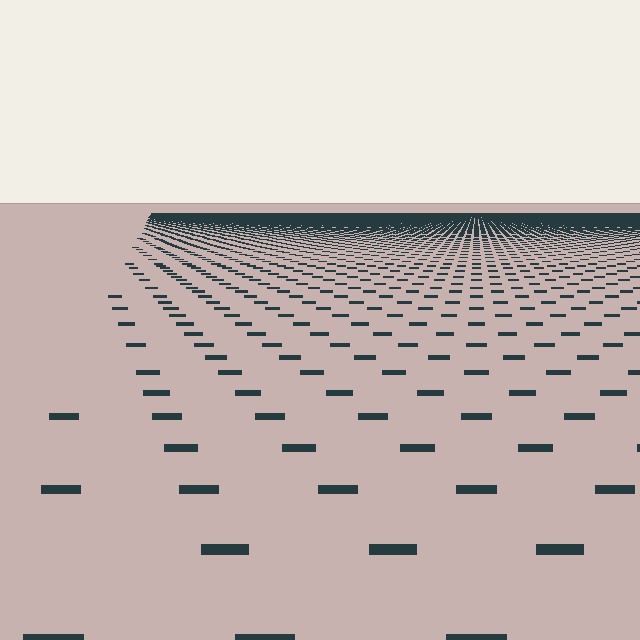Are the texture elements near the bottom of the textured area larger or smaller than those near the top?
Larger. Near the bottom, elements are closer to the viewer and appear at a bigger on-screen size.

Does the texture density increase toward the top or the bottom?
Density increases toward the top.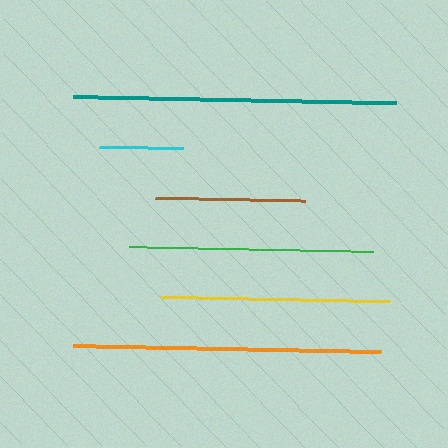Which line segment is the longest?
The teal line is the longest at approximately 324 pixels.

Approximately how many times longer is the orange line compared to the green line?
The orange line is approximately 1.3 times the length of the green line.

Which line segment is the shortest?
The cyan line is the shortest at approximately 84 pixels.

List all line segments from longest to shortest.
From longest to shortest: teal, orange, green, yellow, brown, cyan.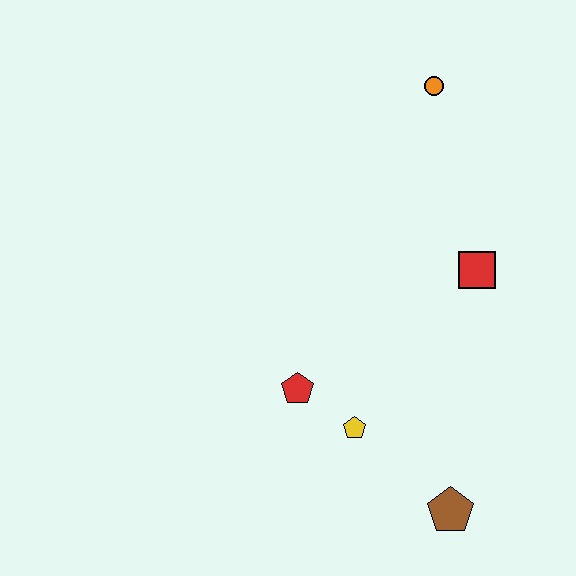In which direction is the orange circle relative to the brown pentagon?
The orange circle is above the brown pentagon.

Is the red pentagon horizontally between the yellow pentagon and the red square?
No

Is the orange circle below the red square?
No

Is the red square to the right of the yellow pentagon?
Yes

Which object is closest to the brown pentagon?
The yellow pentagon is closest to the brown pentagon.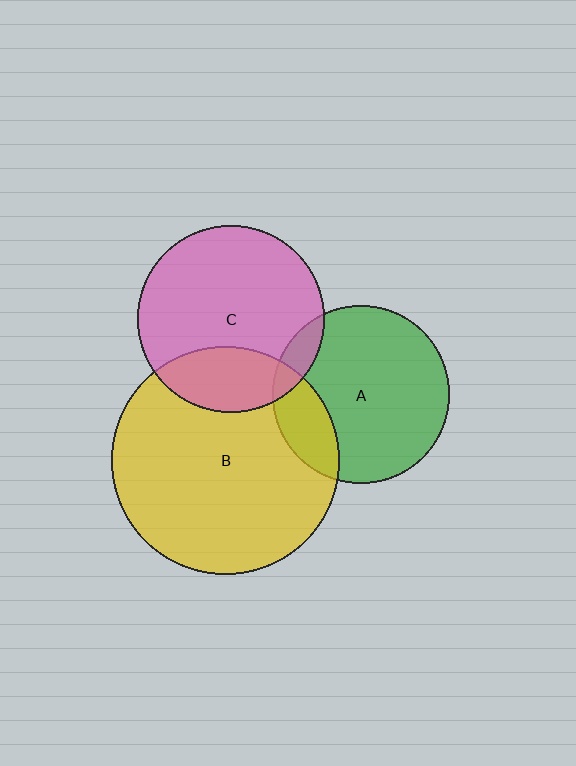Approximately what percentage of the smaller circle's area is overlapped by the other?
Approximately 20%.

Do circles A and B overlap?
Yes.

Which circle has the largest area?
Circle B (yellow).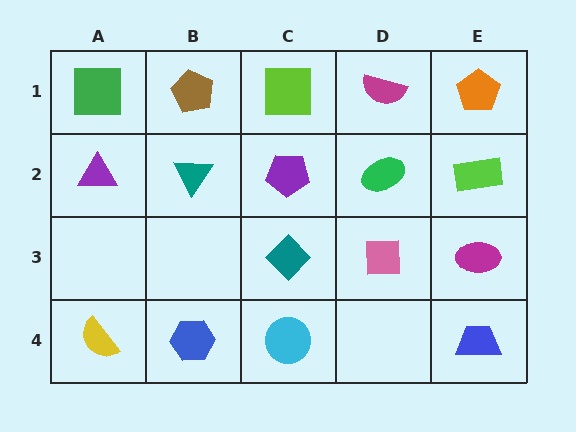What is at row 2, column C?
A purple pentagon.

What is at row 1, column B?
A brown pentagon.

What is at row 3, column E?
A magenta ellipse.